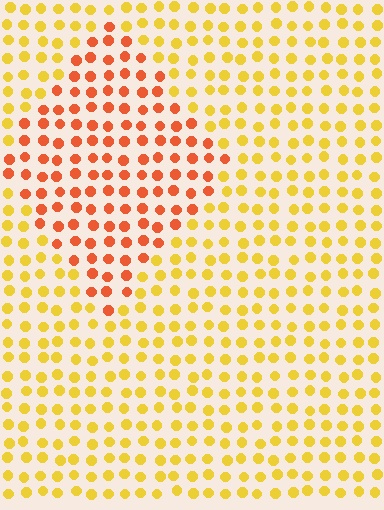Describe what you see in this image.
The image is filled with small yellow elements in a uniform arrangement. A diamond-shaped region is visible where the elements are tinted to a slightly different hue, forming a subtle color boundary.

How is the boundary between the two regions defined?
The boundary is defined purely by a slight shift in hue (about 38 degrees). Spacing, size, and orientation are identical on both sides.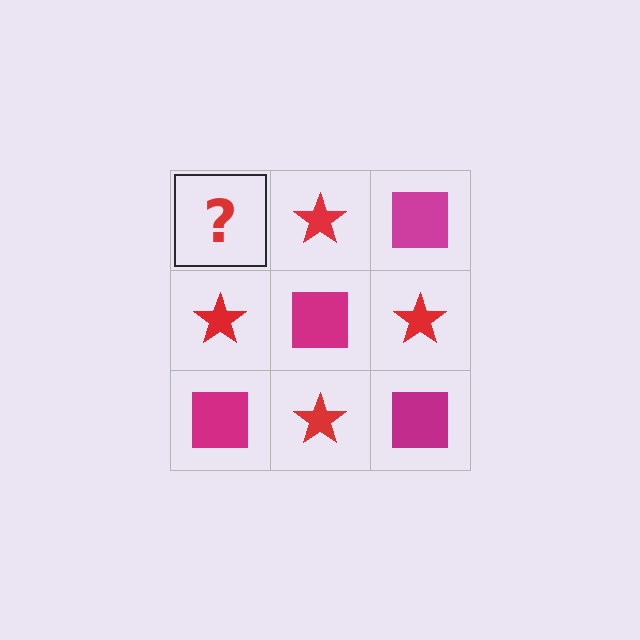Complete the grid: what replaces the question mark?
The question mark should be replaced with a magenta square.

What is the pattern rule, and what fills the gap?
The rule is that it alternates magenta square and red star in a checkerboard pattern. The gap should be filled with a magenta square.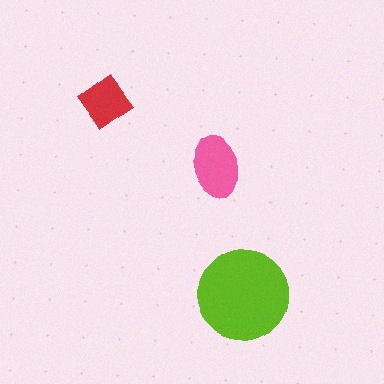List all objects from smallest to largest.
The red diamond, the pink ellipse, the lime circle.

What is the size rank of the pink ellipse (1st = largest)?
2nd.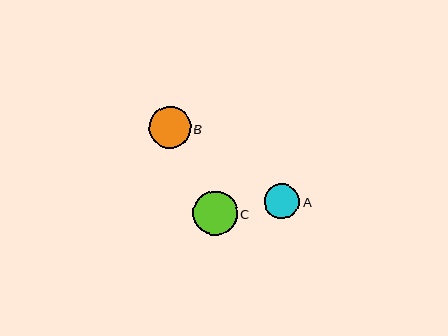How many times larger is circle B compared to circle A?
Circle B is approximately 1.2 times the size of circle A.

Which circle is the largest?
Circle C is the largest with a size of approximately 44 pixels.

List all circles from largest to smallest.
From largest to smallest: C, B, A.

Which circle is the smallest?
Circle A is the smallest with a size of approximately 35 pixels.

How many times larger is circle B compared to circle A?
Circle B is approximately 1.2 times the size of circle A.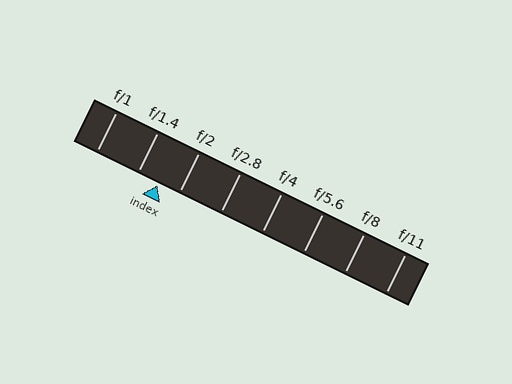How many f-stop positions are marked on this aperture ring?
There are 8 f-stop positions marked.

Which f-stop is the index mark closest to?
The index mark is closest to f/2.